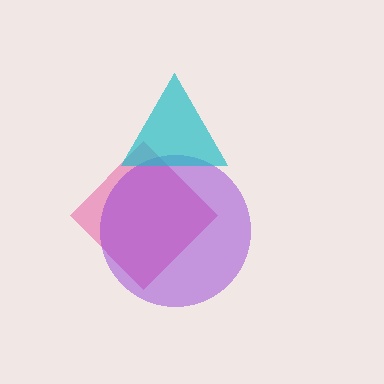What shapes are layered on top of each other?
The layered shapes are: a pink diamond, a purple circle, a cyan triangle.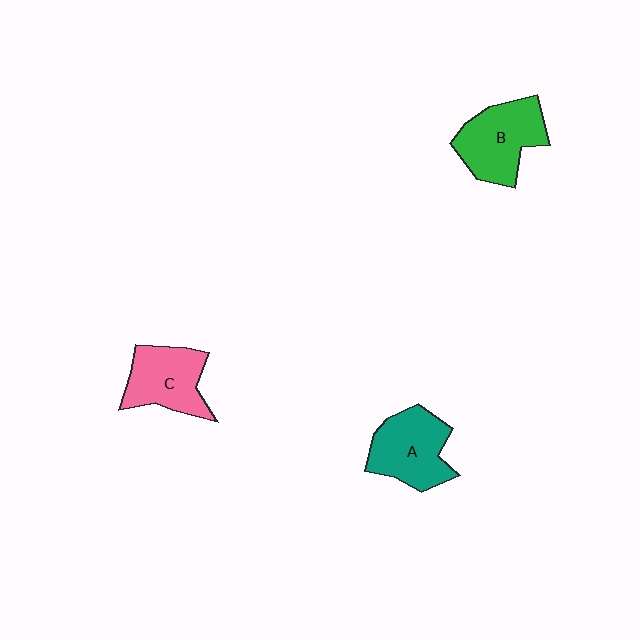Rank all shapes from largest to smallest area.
From largest to smallest: B (green), A (teal), C (pink).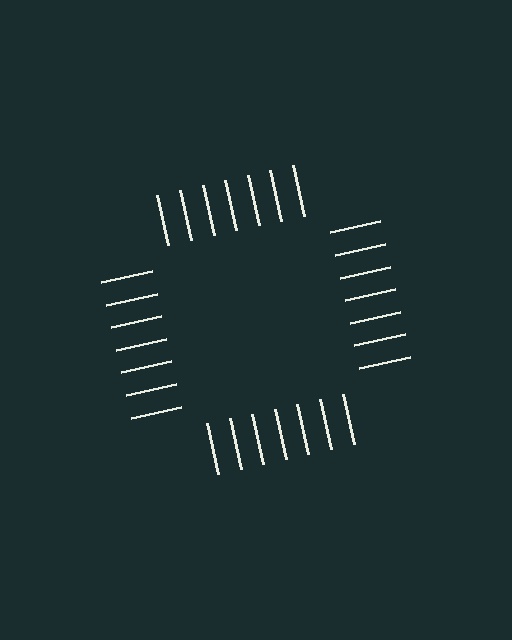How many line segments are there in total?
28 — 7 along each of the 4 edges.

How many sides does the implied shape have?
4 sides — the line-ends trace a square.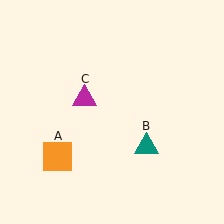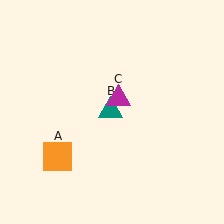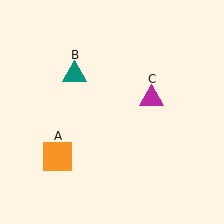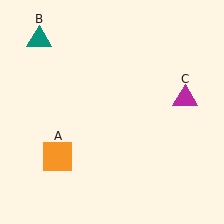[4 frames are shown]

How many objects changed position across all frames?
2 objects changed position: teal triangle (object B), magenta triangle (object C).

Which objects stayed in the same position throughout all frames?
Orange square (object A) remained stationary.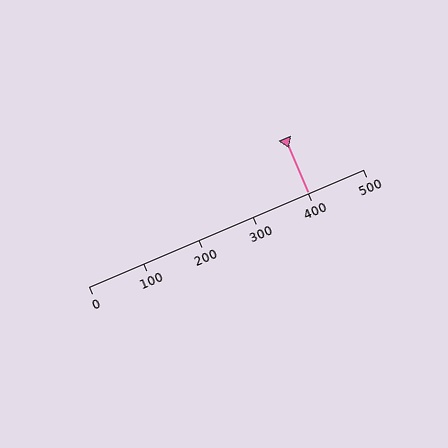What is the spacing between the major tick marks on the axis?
The major ticks are spaced 100 apart.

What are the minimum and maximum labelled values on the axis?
The axis runs from 0 to 500.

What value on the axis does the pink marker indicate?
The marker indicates approximately 400.